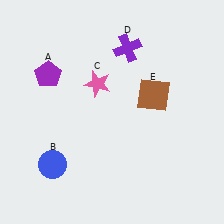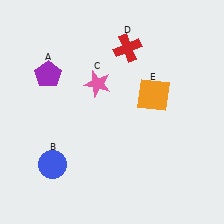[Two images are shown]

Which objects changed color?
D changed from purple to red. E changed from brown to orange.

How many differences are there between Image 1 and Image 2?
There are 2 differences between the two images.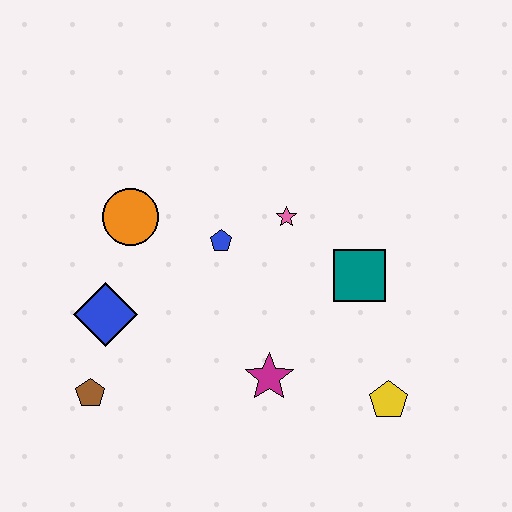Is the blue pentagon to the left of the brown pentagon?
No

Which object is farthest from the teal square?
The brown pentagon is farthest from the teal square.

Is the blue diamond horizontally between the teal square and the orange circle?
No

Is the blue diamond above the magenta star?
Yes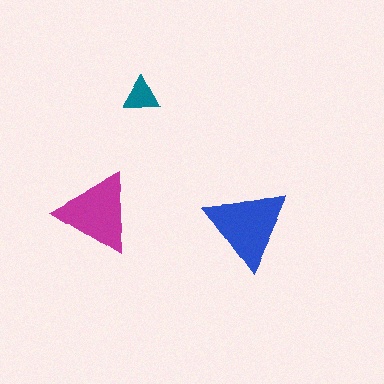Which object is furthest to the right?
The blue triangle is rightmost.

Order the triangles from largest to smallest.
the blue one, the magenta one, the teal one.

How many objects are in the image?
There are 3 objects in the image.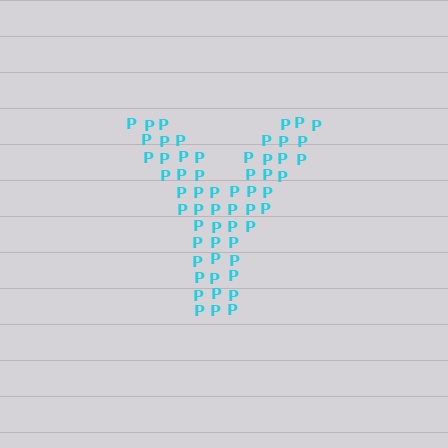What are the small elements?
The small elements are letter P's.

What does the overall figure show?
The overall figure shows the letter Y.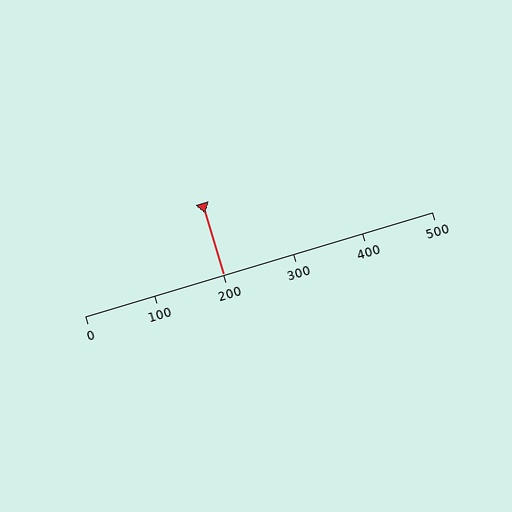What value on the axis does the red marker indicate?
The marker indicates approximately 200.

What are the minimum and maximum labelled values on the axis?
The axis runs from 0 to 500.